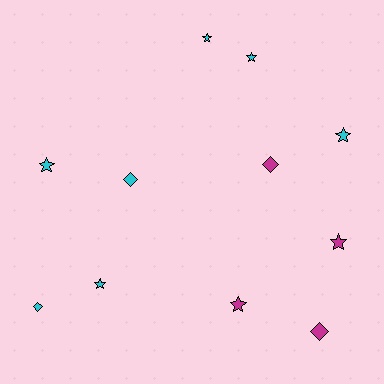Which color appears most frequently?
Cyan, with 7 objects.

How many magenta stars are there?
There are 2 magenta stars.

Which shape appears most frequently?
Star, with 7 objects.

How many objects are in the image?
There are 11 objects.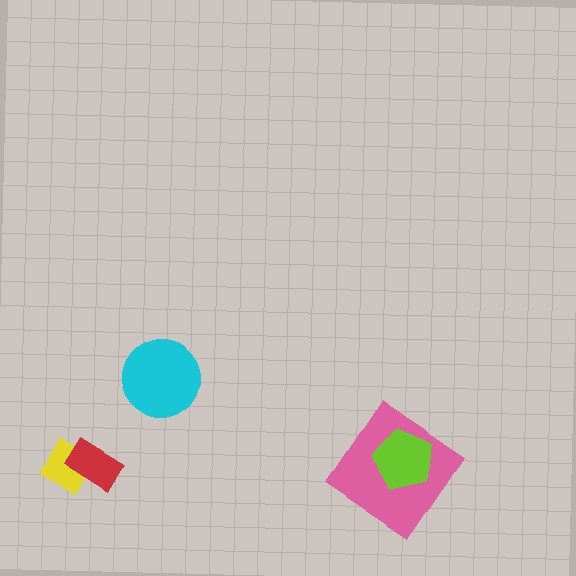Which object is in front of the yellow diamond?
The red rectangle is in front of the yellow diamond.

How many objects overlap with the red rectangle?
1 object overlaps with the red rectangle.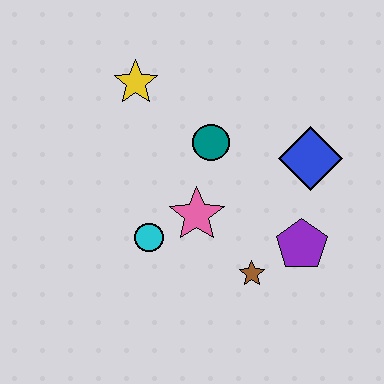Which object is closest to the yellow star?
The teal circle is closest to the yellow star.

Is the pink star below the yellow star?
Yes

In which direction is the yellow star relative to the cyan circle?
The yellow star is above the cyan circle.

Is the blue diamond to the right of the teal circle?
Yes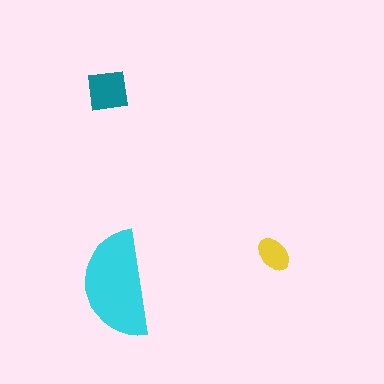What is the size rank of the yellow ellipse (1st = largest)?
3rd.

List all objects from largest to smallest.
The cyan semicircle, the teal square, the yellow ellipse.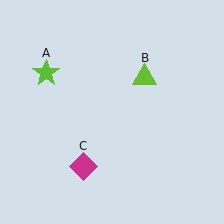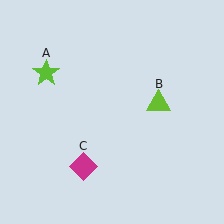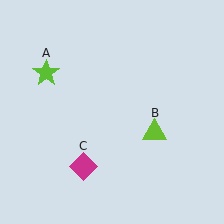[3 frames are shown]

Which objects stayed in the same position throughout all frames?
Lime star (object A) and magenta diamond (object C) remained stationary.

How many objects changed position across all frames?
1 object changed position: lime triangle (object B).